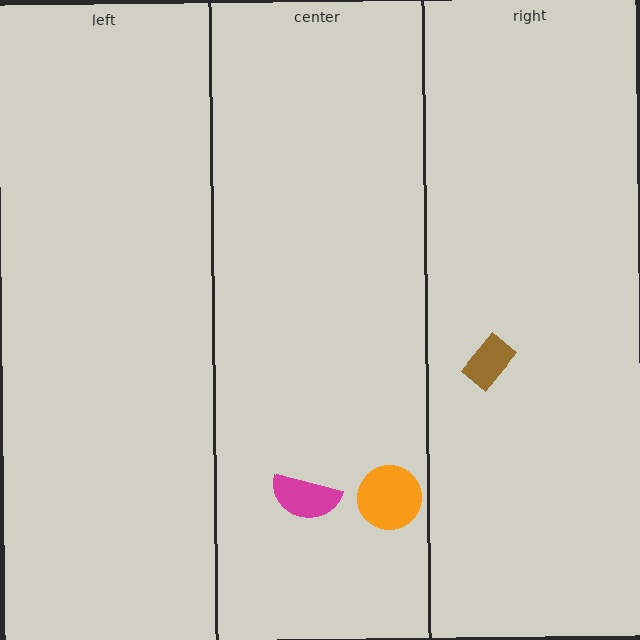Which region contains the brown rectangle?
The right region.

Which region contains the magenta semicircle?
The center region.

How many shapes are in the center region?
2.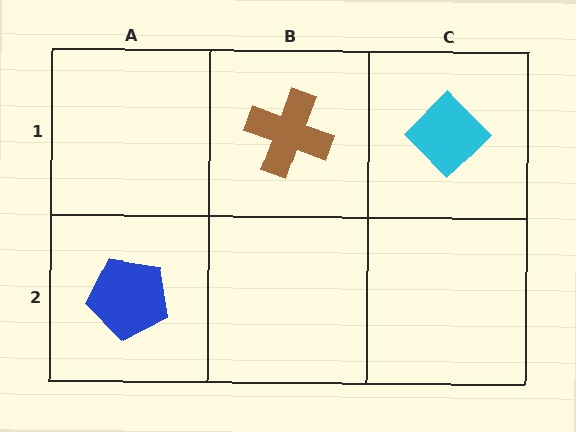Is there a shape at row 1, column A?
No, that cell is empty.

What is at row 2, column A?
A blue pentagon.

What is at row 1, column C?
A cyan diamond.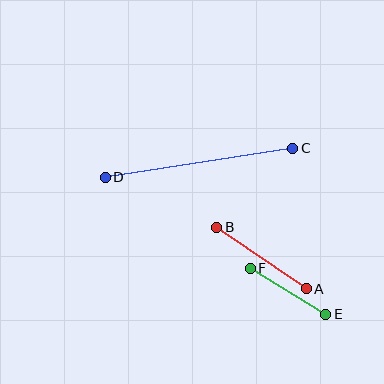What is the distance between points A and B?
The distance is approximately 108 pixels.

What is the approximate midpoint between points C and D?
The midpoint is at approximately (199, 163) pixels.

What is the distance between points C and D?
The distance is approximately 190 pixels.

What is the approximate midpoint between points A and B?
The midpoint is at approximately (261, 258) pixels.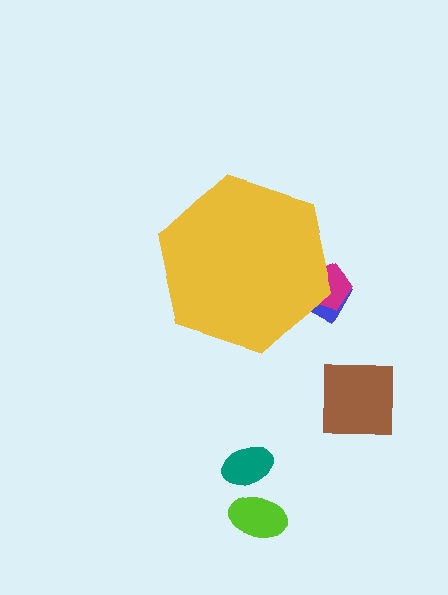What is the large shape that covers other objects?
A yellow hexagon.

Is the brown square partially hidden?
No, the brown square is fully visible.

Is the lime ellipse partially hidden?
No, the lime ellipse is fully visible.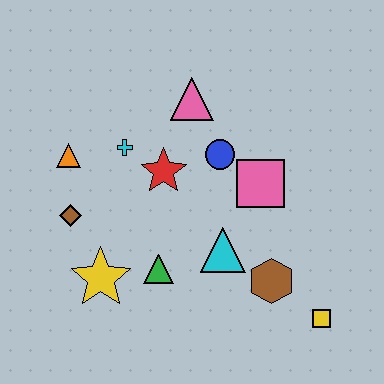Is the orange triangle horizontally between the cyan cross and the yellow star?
No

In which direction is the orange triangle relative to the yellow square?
The orange triangle is to the left of the yellow square.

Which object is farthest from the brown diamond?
The yellow square is farthest from the brown diamond.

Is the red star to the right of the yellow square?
No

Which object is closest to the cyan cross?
The red star is closest to the cyan cross.